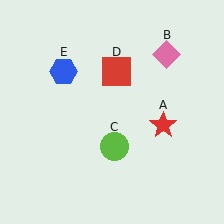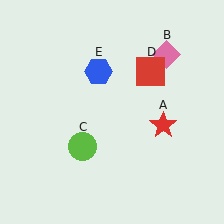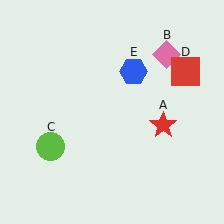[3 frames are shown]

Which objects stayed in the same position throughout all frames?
Red star (object A) and pink diamond (object B) remained stationary.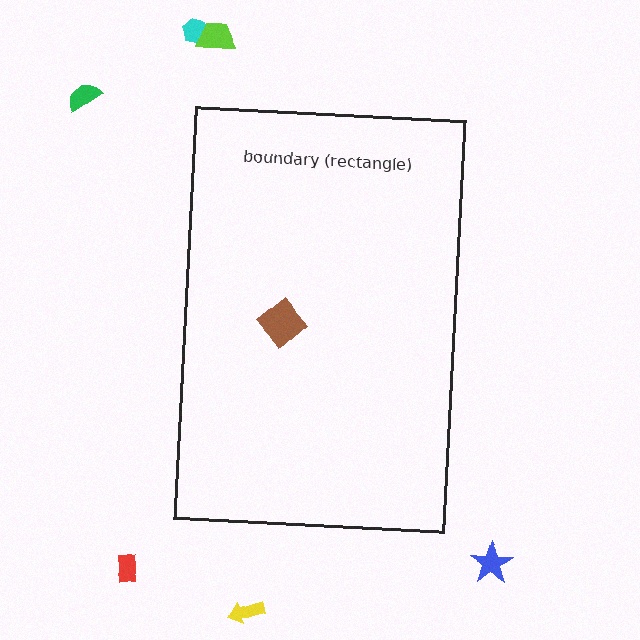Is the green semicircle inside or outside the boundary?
Outside.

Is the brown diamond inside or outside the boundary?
Inside.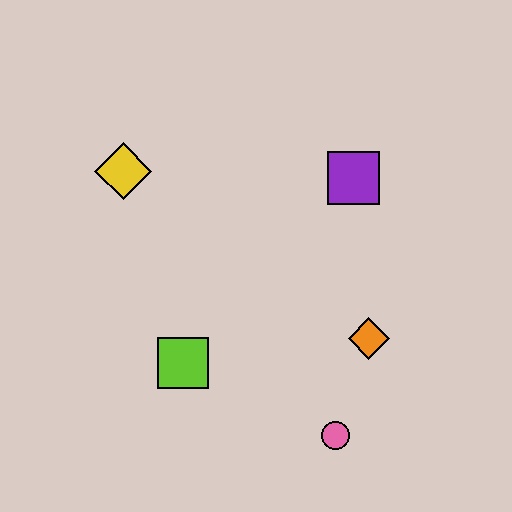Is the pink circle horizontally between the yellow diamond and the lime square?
No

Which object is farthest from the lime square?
The purple square is farthest from the lime square.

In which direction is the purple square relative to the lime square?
The purple square is above the lime square.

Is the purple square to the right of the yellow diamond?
Yes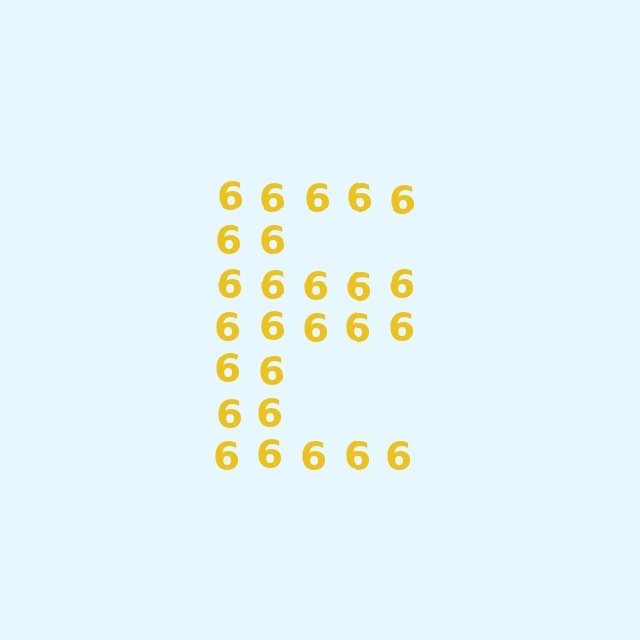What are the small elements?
The small elements are digit 6's.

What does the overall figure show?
The overall figure shows the letter E.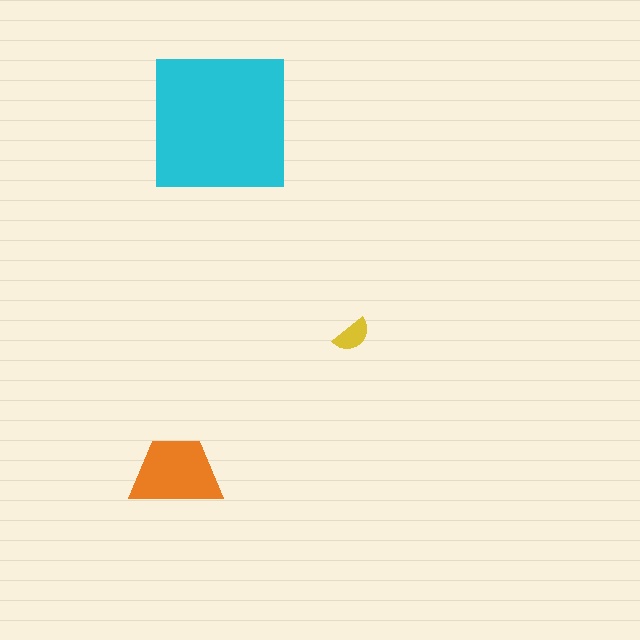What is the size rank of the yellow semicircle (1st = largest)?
3rd.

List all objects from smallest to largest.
The yellow semicircle, the orange trapezoid, the cyan square.